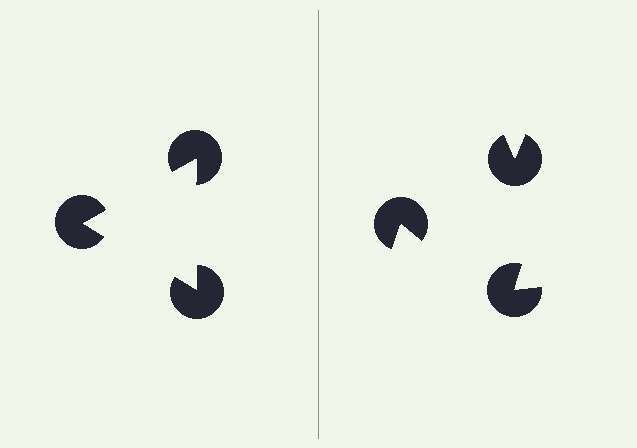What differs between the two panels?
The pac-man discs are positioned identically on both sides; only the wedge orientations differ. On the left they align to a triangle; on the right they are misaligned.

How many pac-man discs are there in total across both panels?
6 — 3 on each side.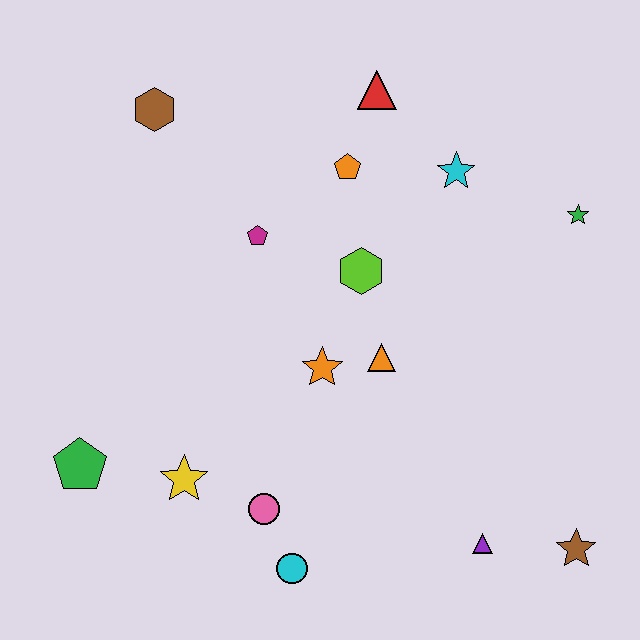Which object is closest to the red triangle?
The orange pentagon is closest to the red triangle.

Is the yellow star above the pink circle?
Yes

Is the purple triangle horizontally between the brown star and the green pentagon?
Yes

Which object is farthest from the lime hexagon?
The brown star is farthest from the lime hexagon.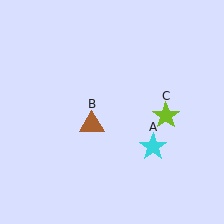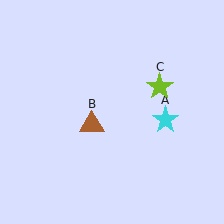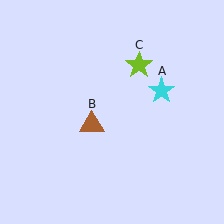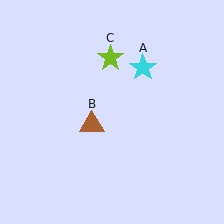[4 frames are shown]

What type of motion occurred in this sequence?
The cyan star (object A), lime star (object C) rotated counterclockwise around the center of the scene.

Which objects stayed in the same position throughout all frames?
Brown triangle (object B) remained stationary.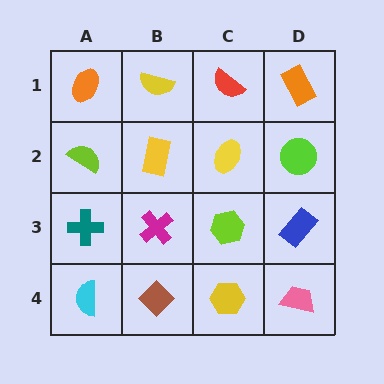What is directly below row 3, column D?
A pink trapezoid.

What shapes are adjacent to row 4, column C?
A lime hexagon (row 3, column C), a brown diamond (row 4, column B), a pink trapezoid (row 4, column D).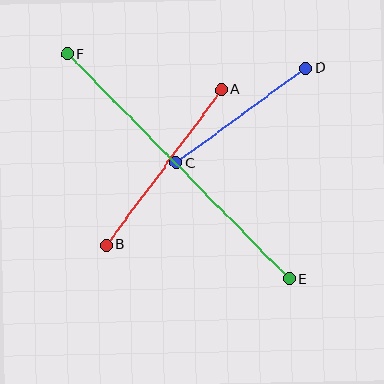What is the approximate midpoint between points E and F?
The midpoint is at approximately (178, 167) pixels.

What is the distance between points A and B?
The distance is approximately 193 pixels.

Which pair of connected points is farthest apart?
Points E and F are farthest apart.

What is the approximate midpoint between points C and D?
The midpoint is at approximately (241, 116) pixels.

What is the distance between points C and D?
The distance is approximately 161 pixels.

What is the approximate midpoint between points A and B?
The midpoint is at approximately (164, 167) pixels.